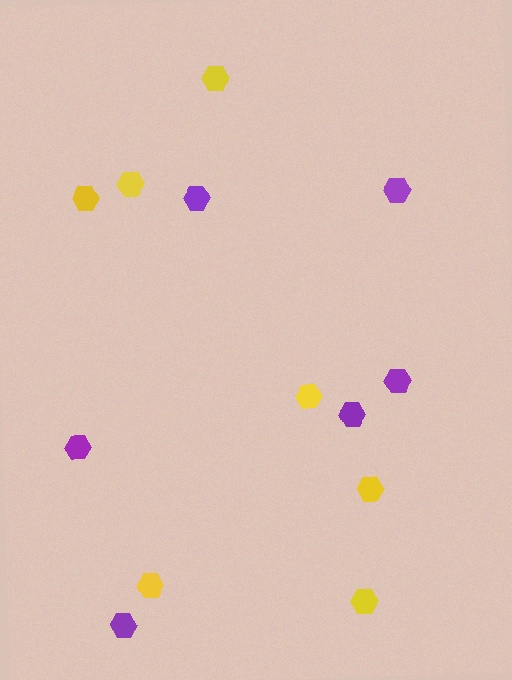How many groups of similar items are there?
There are 2 groups: one group of yellow hexagons (7) and one group of purple hexagons (6).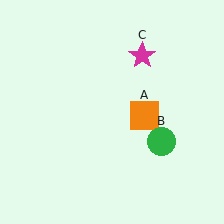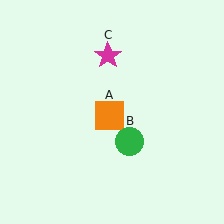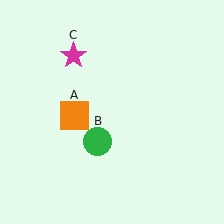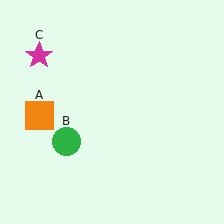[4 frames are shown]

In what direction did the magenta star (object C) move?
The magenta star (object C) moved left.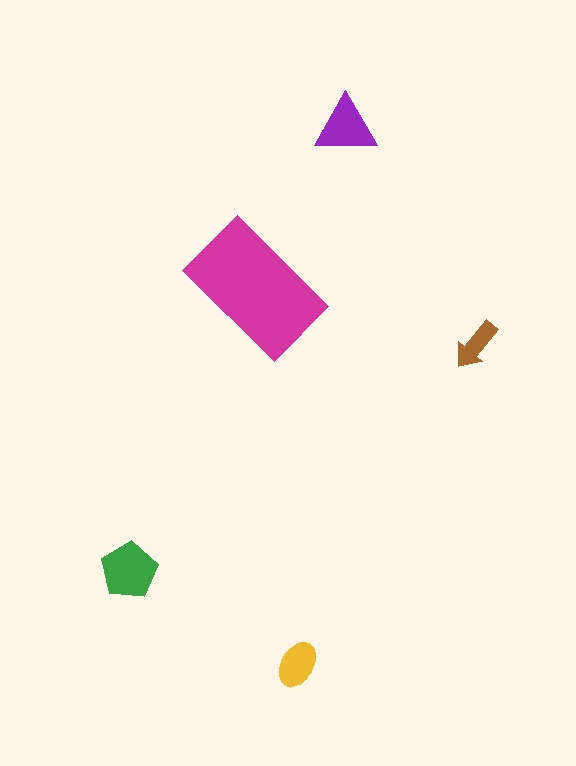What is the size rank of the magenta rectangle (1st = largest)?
1st.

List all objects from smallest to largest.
The brown arrow, the yellow ellipse, the purple triangle, the green pentagon, the magenta rectangle.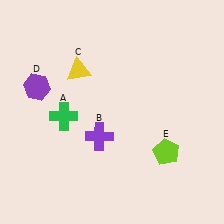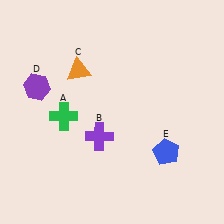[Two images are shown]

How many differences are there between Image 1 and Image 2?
There are 2 differences between the two images.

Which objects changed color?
C changed from yellow to orange. E changed from lime to blue.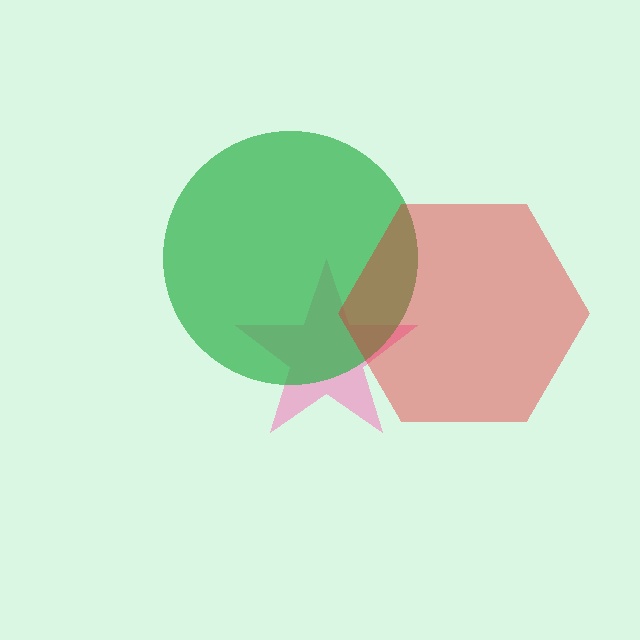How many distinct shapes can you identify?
There are 3 distinct shapes: a pink star, a green circle, a red hexagon.